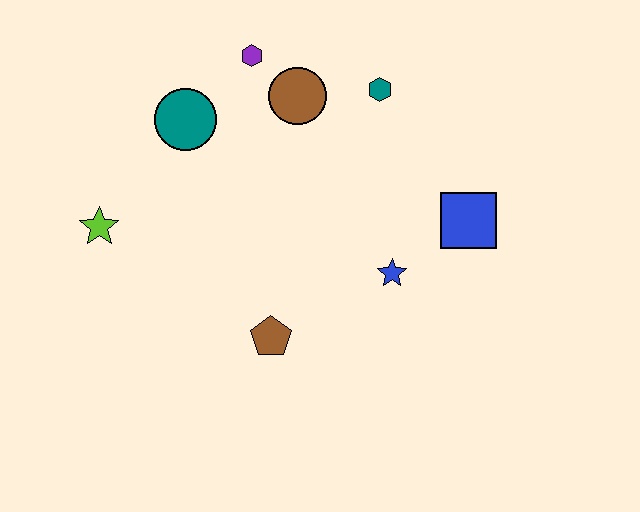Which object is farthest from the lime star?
The blue square is farthest from the lime star.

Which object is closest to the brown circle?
The purple hexagon is closest to the brown circle.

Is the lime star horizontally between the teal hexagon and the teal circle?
No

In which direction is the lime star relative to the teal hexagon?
The lime star is to the left of the teal hexagon.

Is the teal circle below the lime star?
No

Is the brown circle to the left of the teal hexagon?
Yes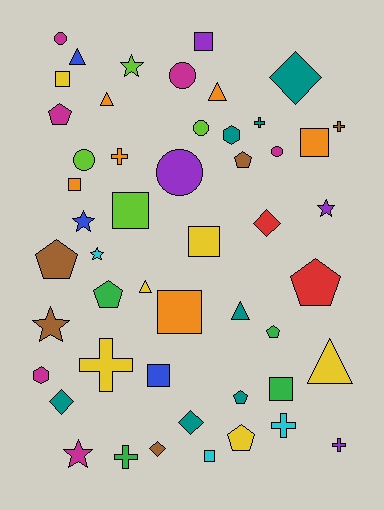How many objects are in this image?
There are 50 objects.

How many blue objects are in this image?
There are 3 blue objects.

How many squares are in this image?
There are 10 squares.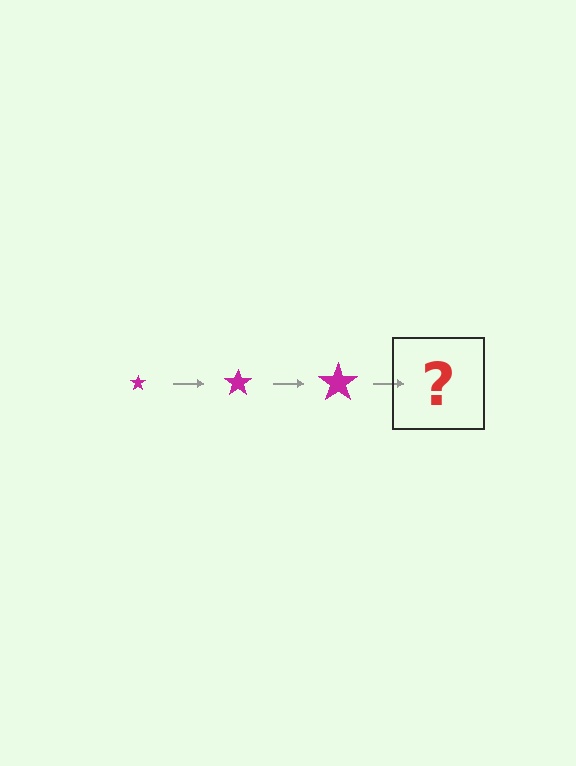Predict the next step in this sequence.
The next step is a magenta star, larger than the previous one.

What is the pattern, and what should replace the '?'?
The pattern is that the star gets progressively larger each step. The '?' should be a magenta star, larger than the previous one.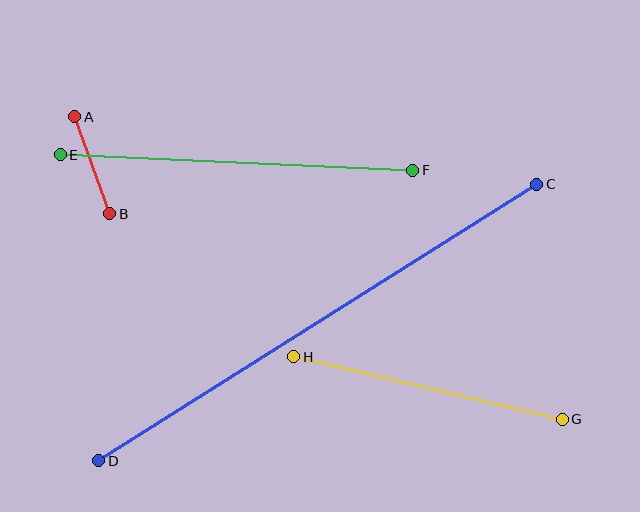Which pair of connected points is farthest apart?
Points C and D are farthest apart.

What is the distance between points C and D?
The distance is approximately 518 pixels.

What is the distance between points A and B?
The distance is approximately 103 pixels.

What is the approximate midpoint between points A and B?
The midpoint is at approximately (92, 165) pixels.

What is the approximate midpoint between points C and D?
The midpoint is at approximately (318, 323) pixels.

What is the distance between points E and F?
The distance is approximately 353 pixels.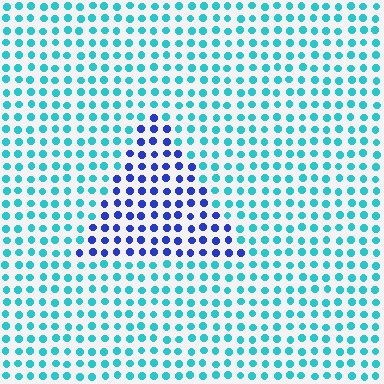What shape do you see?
I see a triangle.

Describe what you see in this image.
The image is filled with small cyan elements in a uniform arrangement. A triangle-shaped region is visible where the elements are tinted to a slightly different hue, forming a subtle color boundary.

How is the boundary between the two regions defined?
The boundary is defined purely by a slight shift in hue (about 53 degrees). Spacing, size, and orientation are identical on both sides.